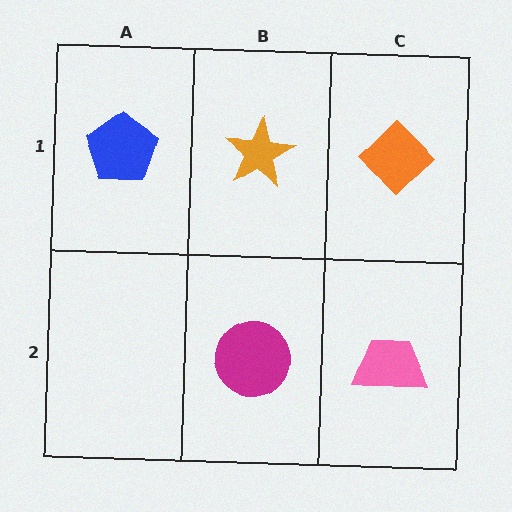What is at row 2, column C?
A pink trapezoid.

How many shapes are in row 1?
3 shapes.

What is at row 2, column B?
A magenta circle.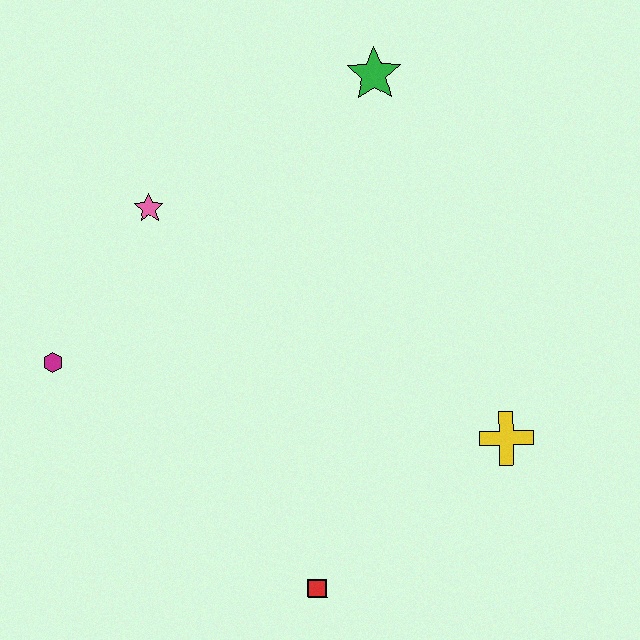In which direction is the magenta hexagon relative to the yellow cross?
The magenta hexagon is to the left of the yellow cross.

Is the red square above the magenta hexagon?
No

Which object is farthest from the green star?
The red square is farthest from the green star.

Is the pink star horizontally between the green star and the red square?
No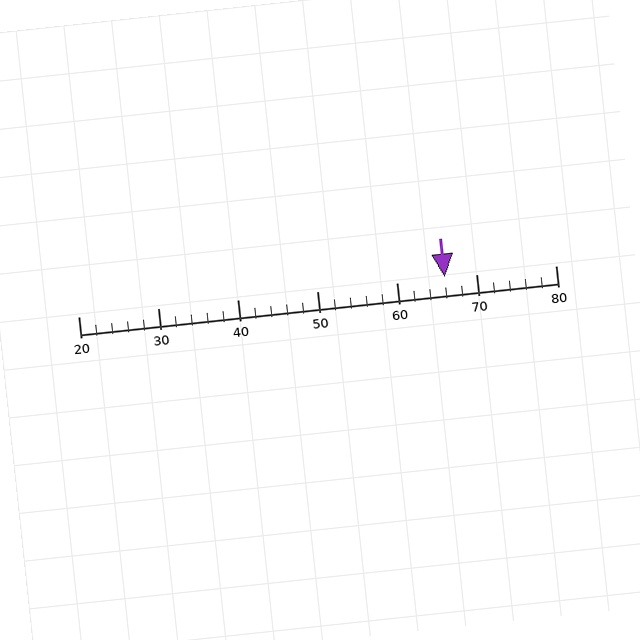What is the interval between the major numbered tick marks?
The major tick marks are spaced 10 units apart.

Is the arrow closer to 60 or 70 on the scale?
The arrow is closer to 70.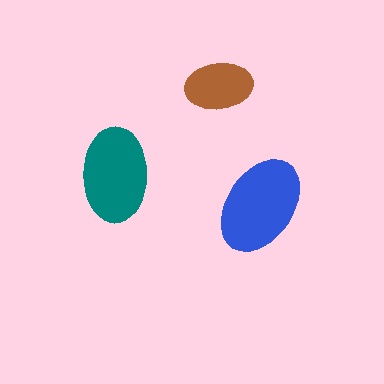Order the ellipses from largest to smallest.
the blue one, the teal one, the brown one.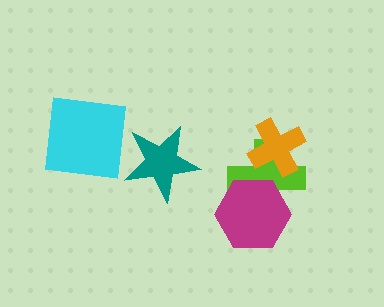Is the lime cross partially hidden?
Yes, it is partially covered by another shape.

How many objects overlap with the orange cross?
1 object overlaps with the orange cross.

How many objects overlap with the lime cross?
2 objects overlap with the lime cross.